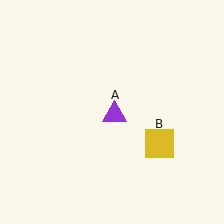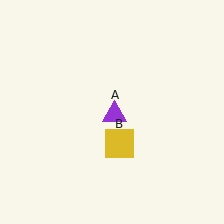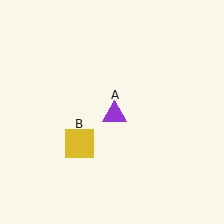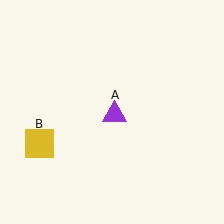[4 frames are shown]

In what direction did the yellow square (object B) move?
The yellow square (object B) moved left.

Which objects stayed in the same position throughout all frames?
Purple triangle (object A) remained stationary.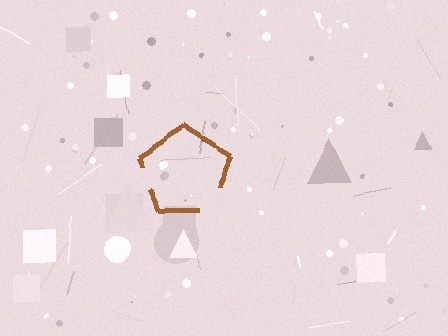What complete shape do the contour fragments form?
The contour fragments form a pentagon.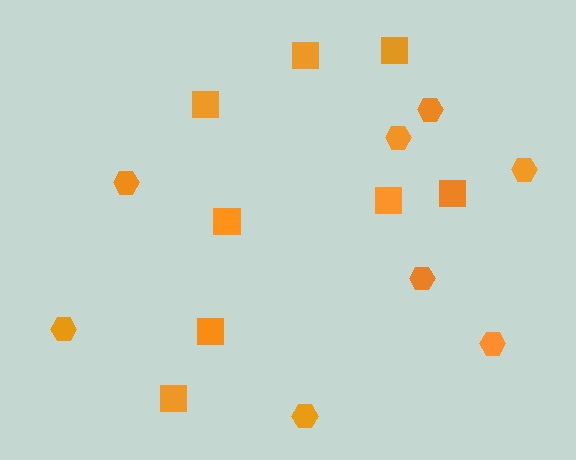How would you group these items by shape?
There are 2 groups: one group of squares (8) and one group of hexagons (8).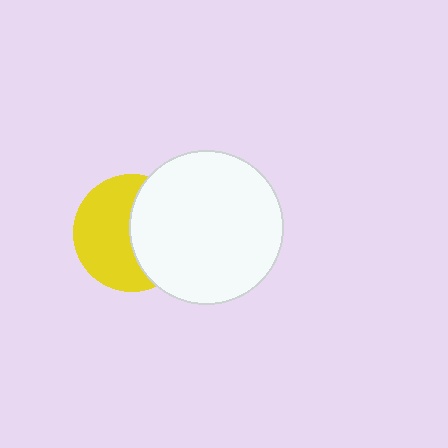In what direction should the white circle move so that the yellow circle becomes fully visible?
The white circle should move right. That is the shortest direction to clear the overlap and leave the yellow circle fully visible.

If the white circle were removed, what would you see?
You would see the complete yellow circle.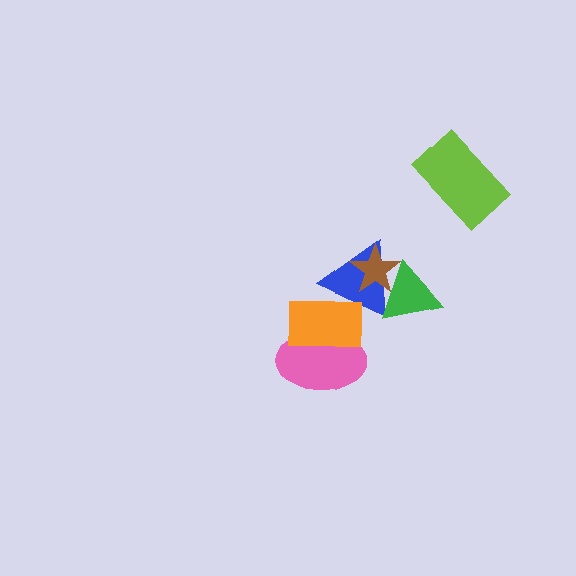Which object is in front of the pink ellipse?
The orange rectangle is in front of the pink ellipse.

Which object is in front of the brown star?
The green triangle is in front of the brown star.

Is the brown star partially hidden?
Yes, it is partially covered by another shape.